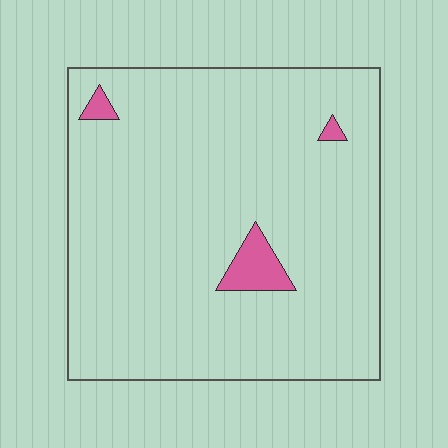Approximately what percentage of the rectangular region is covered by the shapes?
Approximately 5%.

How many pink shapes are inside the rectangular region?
3.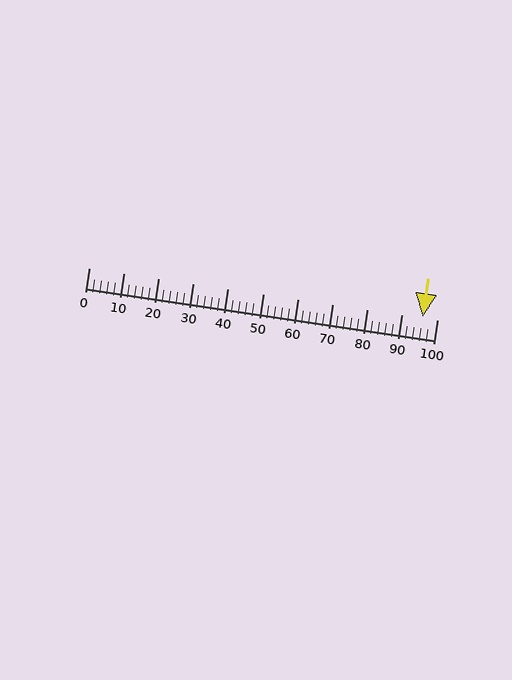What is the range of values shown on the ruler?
The ruler shows values from 0 to 100.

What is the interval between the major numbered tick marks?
The major tick marks are spaced 10 units apart.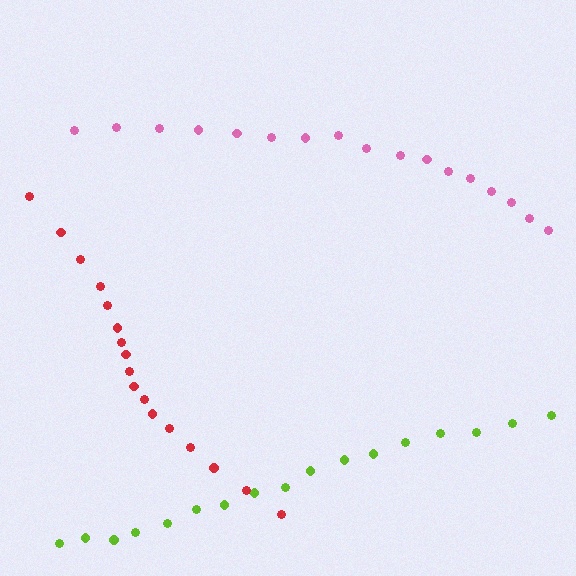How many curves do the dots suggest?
There are 3 distinct paths.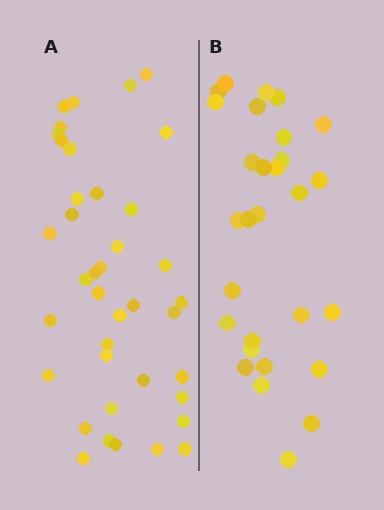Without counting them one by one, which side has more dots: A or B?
Region A (the left region) has more dots.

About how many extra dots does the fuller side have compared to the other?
Region A has roughly 10 or so more dots than region B.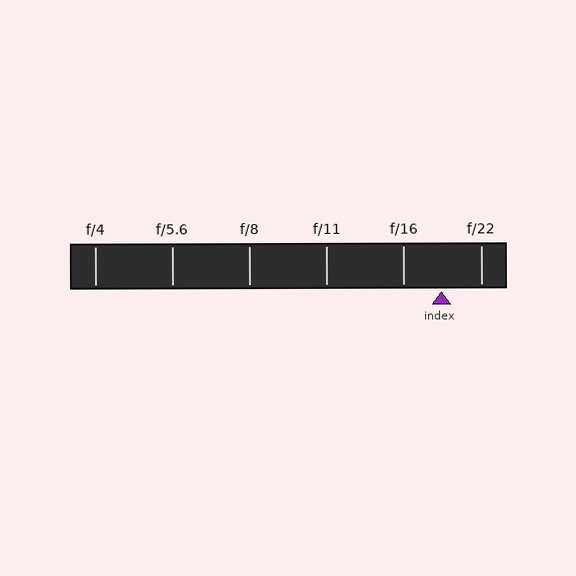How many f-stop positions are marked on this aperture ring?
There are 6 f-stop positions marked.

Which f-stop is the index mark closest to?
The index mark is closest to f/16.